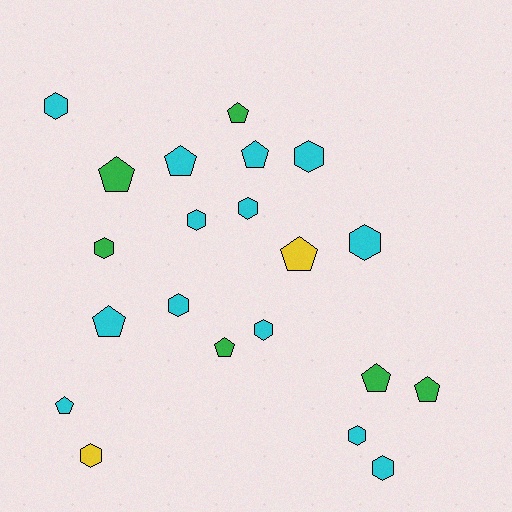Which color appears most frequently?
Cyan, with 13 objects.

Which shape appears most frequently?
Hexagon, with 11 objects.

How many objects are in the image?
There are 21 objects.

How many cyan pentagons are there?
There are 4 cyan pentagons.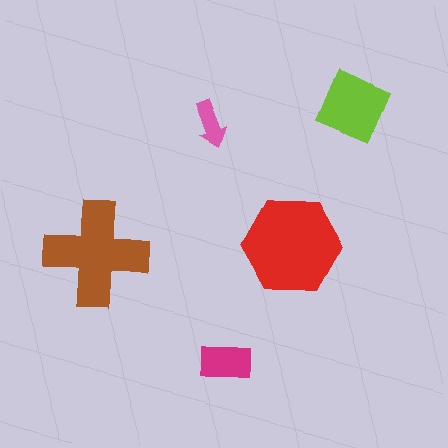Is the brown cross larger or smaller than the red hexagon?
Smaller.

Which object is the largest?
The red hexagon.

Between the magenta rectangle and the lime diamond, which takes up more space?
The lime diamond.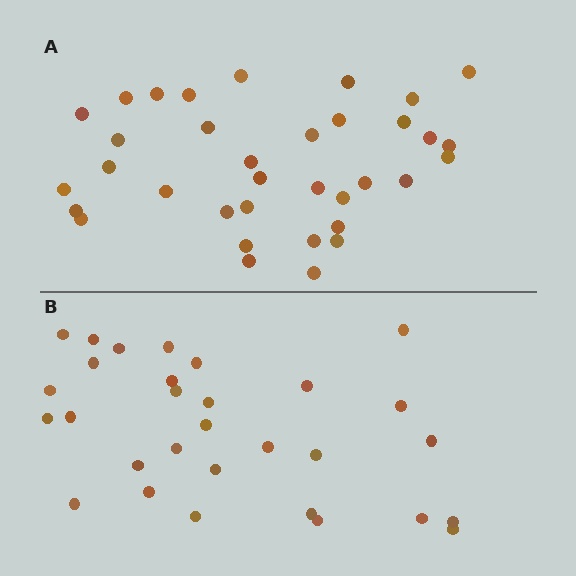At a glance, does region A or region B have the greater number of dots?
Region A (the top region) has more dots.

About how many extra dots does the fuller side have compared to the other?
Region A has about 5 more dots than region B.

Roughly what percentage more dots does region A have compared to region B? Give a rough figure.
About 15% more.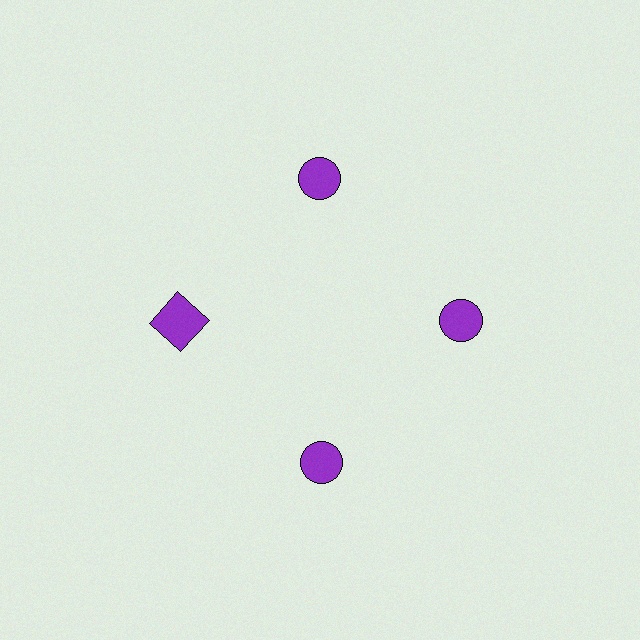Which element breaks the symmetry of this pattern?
The purple square at roughly the 9 o'clock position breaks the symmetry. All other shapes are purple circles.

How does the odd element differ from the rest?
It has a different shape: square instead of circle.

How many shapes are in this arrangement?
There are 4 shapes arranged in a ring pattern.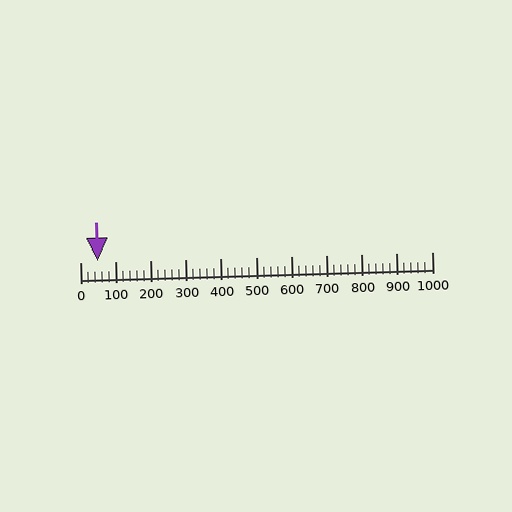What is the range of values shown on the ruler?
The ruler shows values from 0 to 1000.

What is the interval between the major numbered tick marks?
The major tick marks are spaced 100 units apart.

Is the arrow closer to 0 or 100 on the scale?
The arrow is closer to 100.